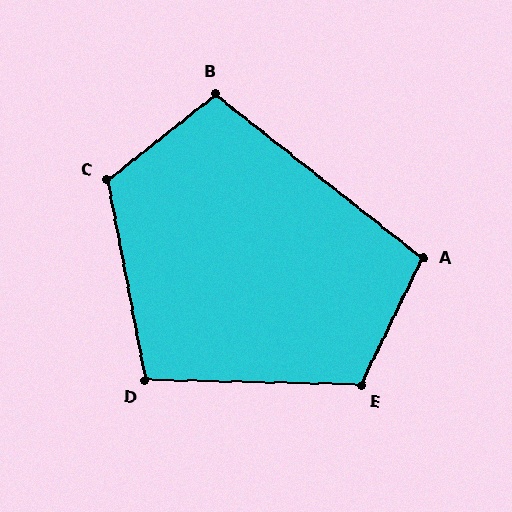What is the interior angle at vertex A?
Approximately 103 degrees (obtuse).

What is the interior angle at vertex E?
Approximately 115 degrees (obtuse).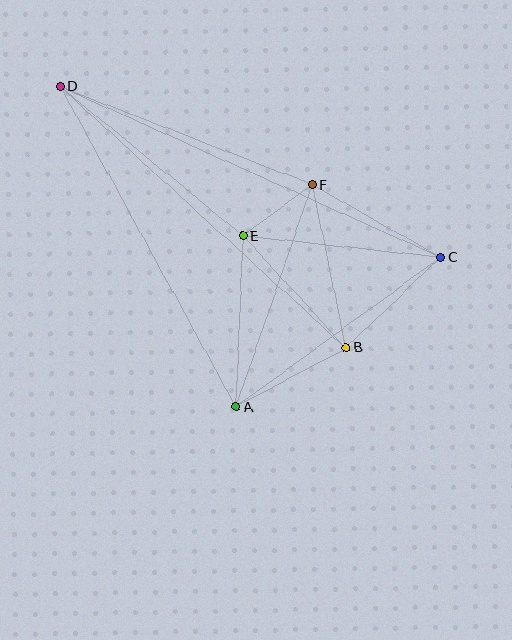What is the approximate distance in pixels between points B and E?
The distance between B and E is approximately 152 pixels.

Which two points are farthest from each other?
Points C and D are farthest from each other.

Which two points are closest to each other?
Points E and F are closest to each other.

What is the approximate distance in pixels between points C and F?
The distance between C and F is approximately 148 pixels.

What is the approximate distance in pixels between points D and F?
The distance between D and F is approximately 270 pixels.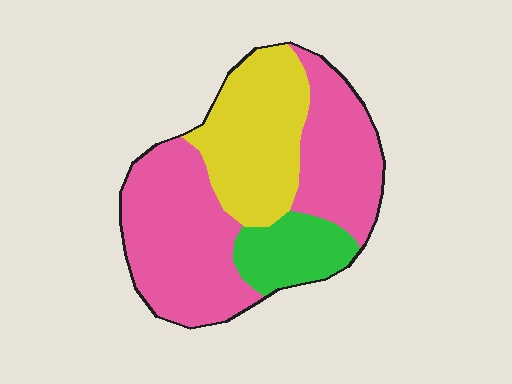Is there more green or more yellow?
Yellow.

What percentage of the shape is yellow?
Yellow covers 29% of the shape.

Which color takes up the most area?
Pink, at roughly 55%.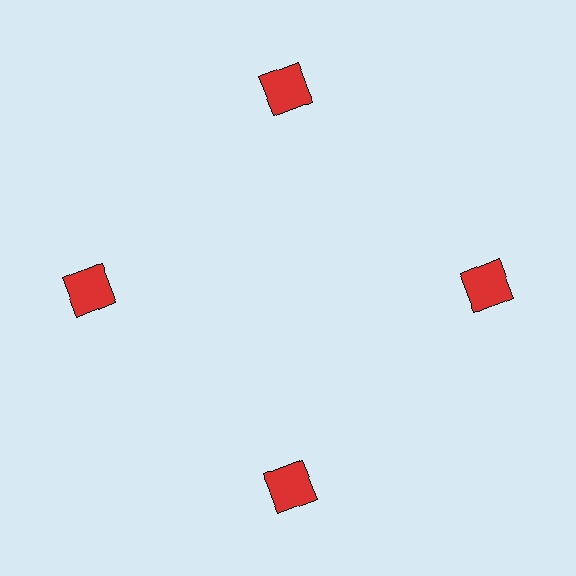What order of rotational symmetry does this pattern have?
This pattern has 4-fold rotational symmetry.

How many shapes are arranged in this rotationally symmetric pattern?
There are 4 shapes, arranged in 4 groups of 1.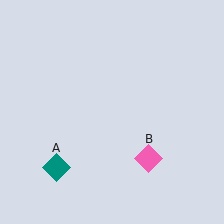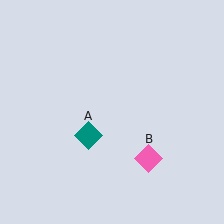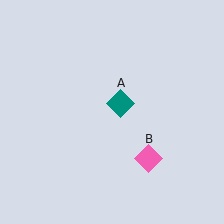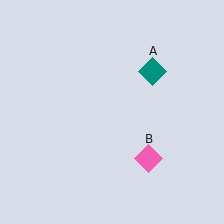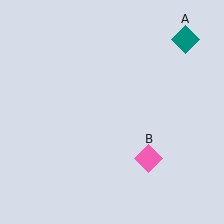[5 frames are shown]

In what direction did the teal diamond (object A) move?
The teal diamond (object A) moved up and to the right.